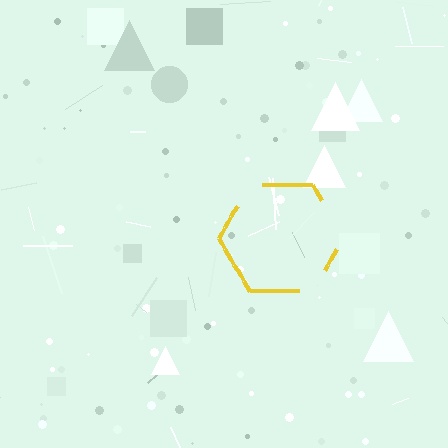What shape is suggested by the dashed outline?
The dashed outline suggests a hexagon.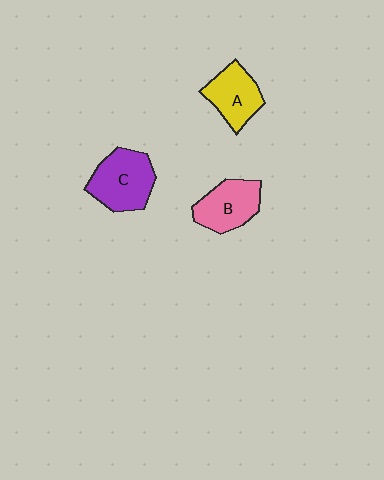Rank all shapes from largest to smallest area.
From largest to smallest: C (purple), B (pink), A (yellow).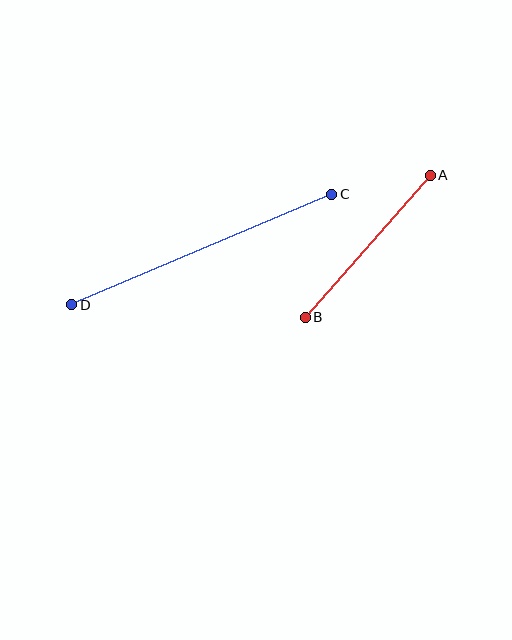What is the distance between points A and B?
The distance is approximately 189 pixels.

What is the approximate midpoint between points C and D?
The midpoint is at approximately (202, 249) pixels.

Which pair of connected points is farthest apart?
Points C and D are farthest apart.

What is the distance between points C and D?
The distance is approximately 283 pixels.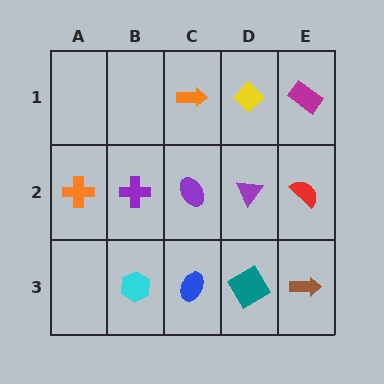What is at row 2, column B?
A purple cross.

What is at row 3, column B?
A cyan hexagon.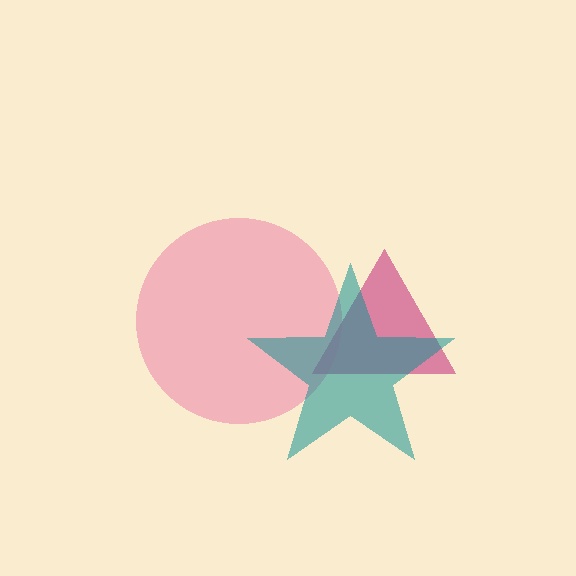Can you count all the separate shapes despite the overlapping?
Yes, there are 3 separate shapes.